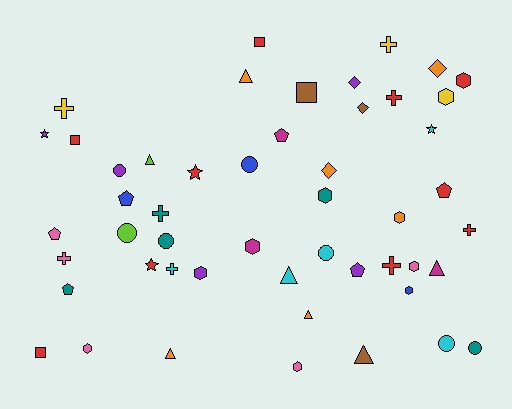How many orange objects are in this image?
There are 6 orange objects.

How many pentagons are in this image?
There are 6 pentagons.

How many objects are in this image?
There are 50 objects.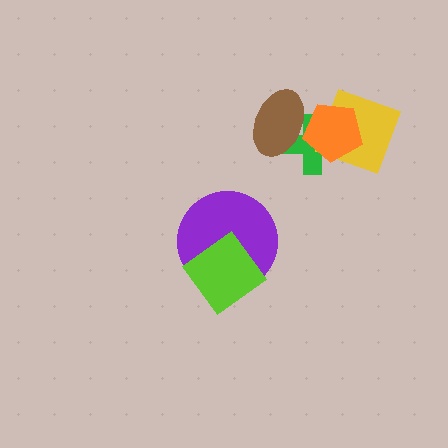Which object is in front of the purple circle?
The lime diamond is in front of the purple circle.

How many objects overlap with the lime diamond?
1 object overlaps with the lime diamond.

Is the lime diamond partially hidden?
No, no other shape covers it.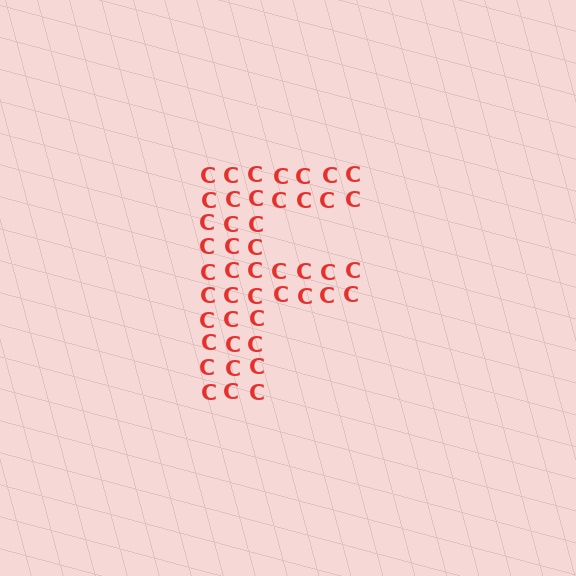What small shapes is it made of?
It is made of small letter C's.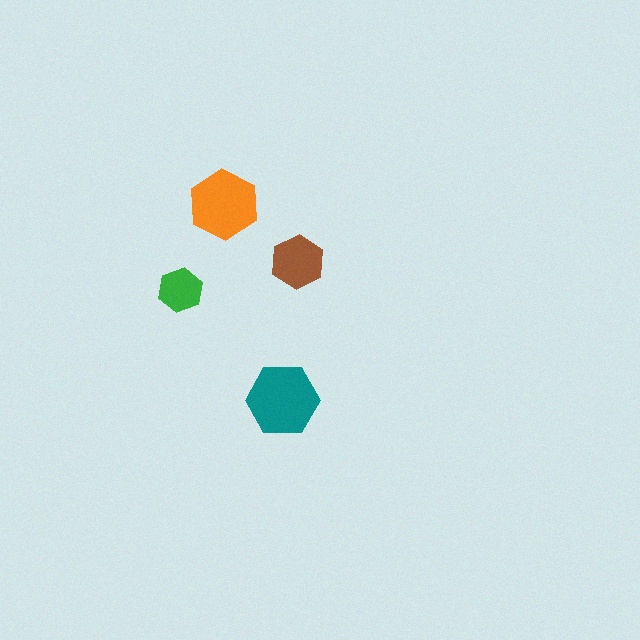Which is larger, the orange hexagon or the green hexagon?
The orange one.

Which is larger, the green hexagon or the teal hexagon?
The teal one.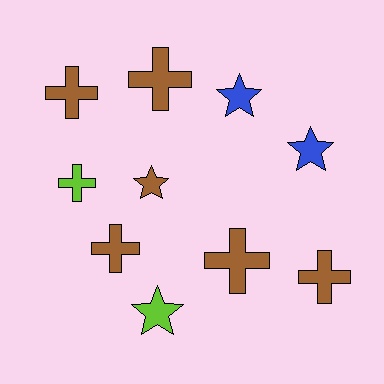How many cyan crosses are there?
There are no cyan crosses.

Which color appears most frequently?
Brown, with 6 objects.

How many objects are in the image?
There are 10 objects.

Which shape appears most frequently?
Cross, with 6 objects.